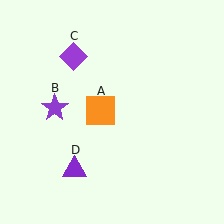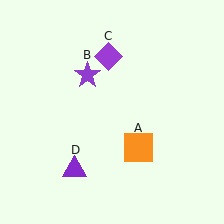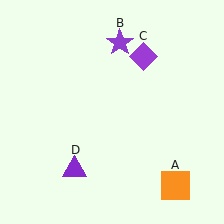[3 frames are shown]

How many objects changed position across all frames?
3 objects changed position: orange square (object A), purple star (object B), purple diamond (object C).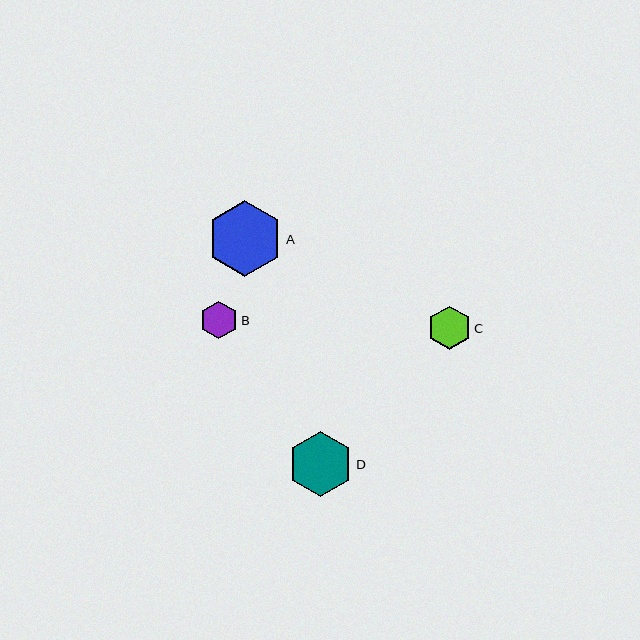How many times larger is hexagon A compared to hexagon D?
Hexagon A is approximately 1.2 times the size of hexagon D.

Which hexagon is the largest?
Hexagon A is the largest with a size of approximately 76 pixels.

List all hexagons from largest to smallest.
From largest to smallest: A, D, C, B.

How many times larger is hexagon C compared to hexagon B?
Hexagon C is approximately 1.2 times the size of hexagon B.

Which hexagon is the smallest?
Hexagon B is the smallest with a size of approximately 37 pixels.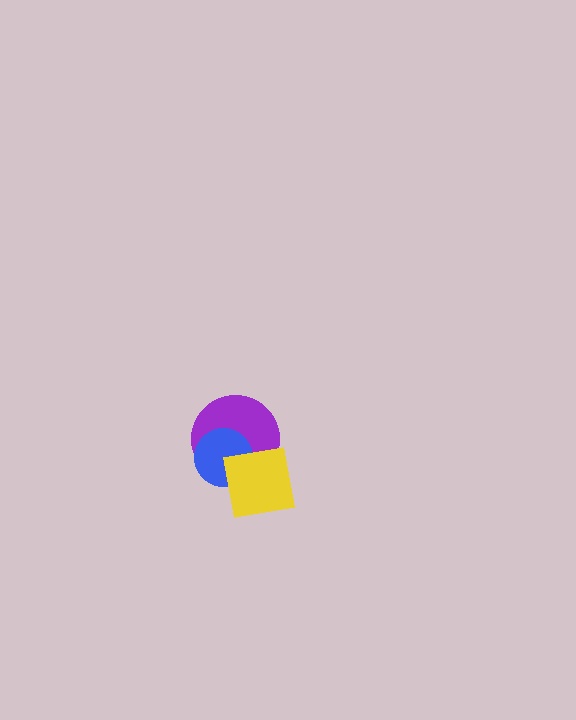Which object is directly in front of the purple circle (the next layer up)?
The blue circle is directly in front of the purple circle.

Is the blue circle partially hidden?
Yes, it is partially covered by another shape.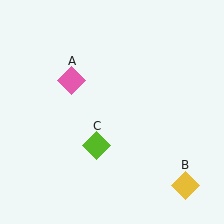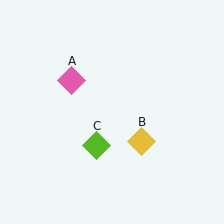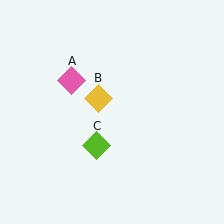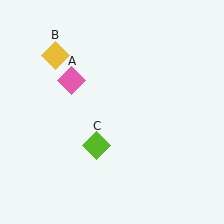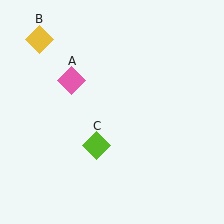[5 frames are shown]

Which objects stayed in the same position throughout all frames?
Pink diamond (object A) and lime diamond (object C) remained stationary.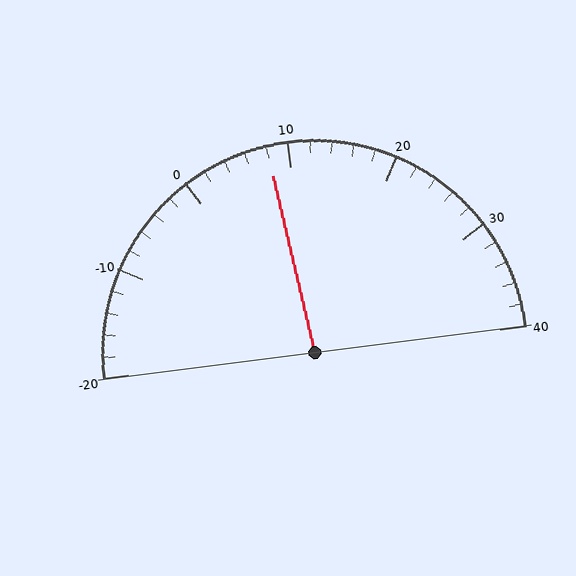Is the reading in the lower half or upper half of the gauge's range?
The reading is in the lower half of the range (-20 to 40).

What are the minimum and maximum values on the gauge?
The gauge ranges from -20 to 40.